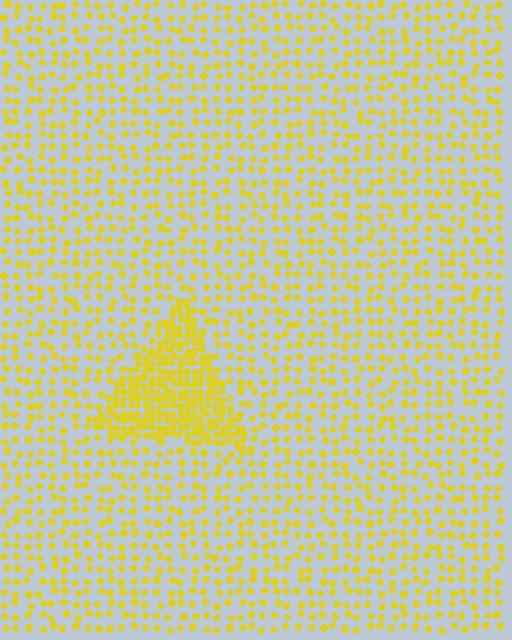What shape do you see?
I see a triangle.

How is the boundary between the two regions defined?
The boundary is defined by a change in element density (approximately 2.8x ratio). All elements are the same color, size, and shape.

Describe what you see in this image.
The image contains small yellow elements arranged at two different densities. A triangle-shaped region is visible where the elements are more densely packed than the surrounding area.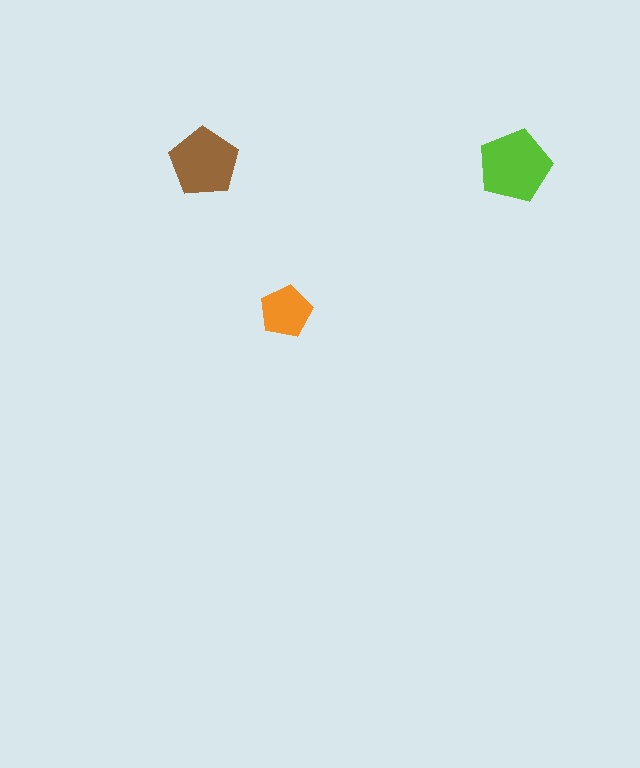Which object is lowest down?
The orange pentagon is bottommost.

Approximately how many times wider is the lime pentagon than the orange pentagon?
About 1.5 times wider.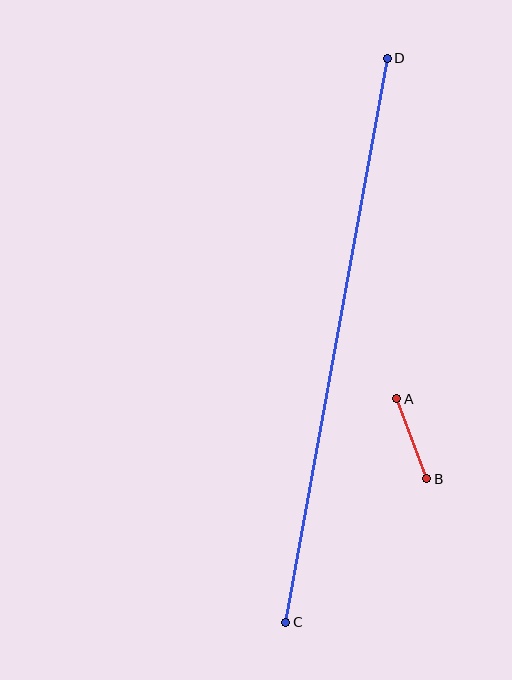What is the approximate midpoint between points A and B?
The midpoint is at approximately (412, 439) pixels.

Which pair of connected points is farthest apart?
Points C and D are farthest apart.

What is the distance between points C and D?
The distance is approximately 573 pixels.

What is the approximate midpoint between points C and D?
The midpoint is at approximately (337, 340) pixels.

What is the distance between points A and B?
The distance is approximately 85 pixels.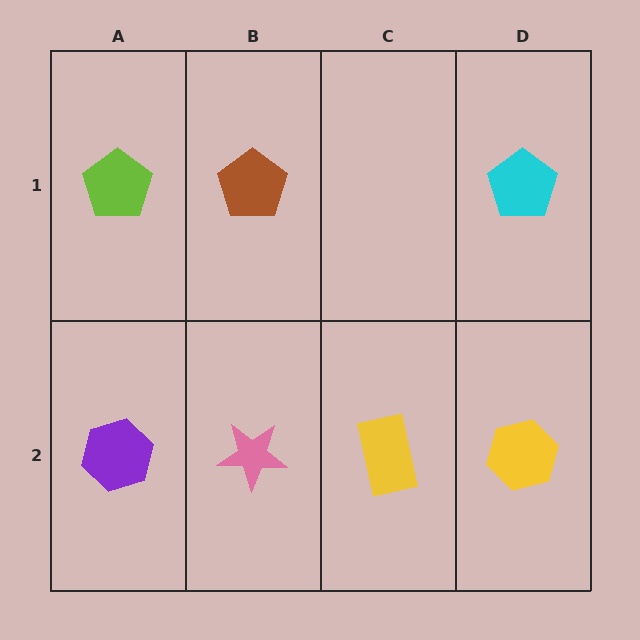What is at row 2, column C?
A yellow rectangle.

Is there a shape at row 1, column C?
No, that cell is empty.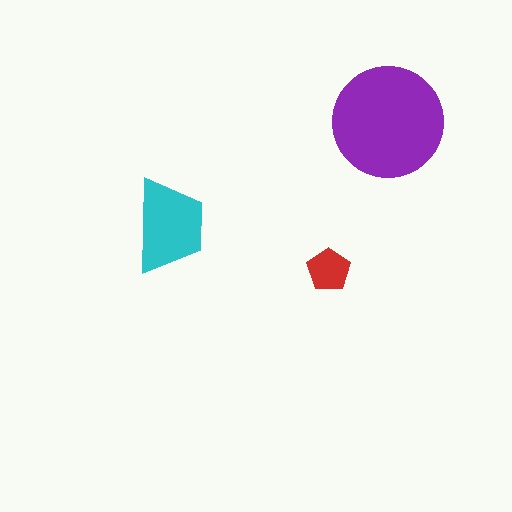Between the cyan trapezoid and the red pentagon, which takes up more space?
The cyan trapezoid.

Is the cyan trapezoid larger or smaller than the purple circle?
Smaller.